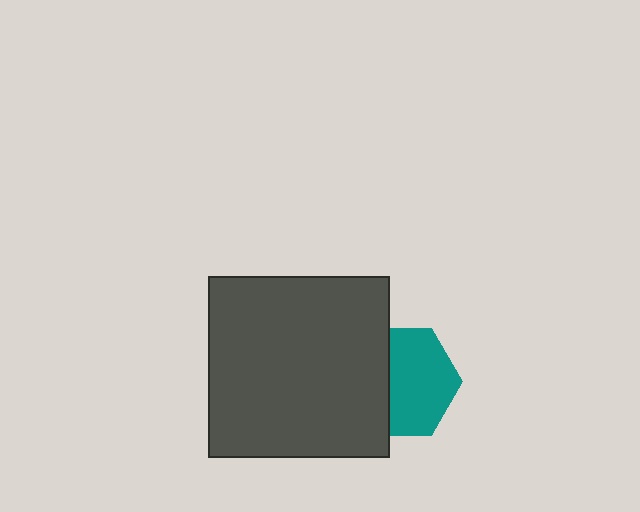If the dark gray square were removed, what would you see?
You would see the complete teal hexagon.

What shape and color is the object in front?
The object in front is a dark gray square.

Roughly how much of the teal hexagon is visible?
About half of it is visible (roughly 62%).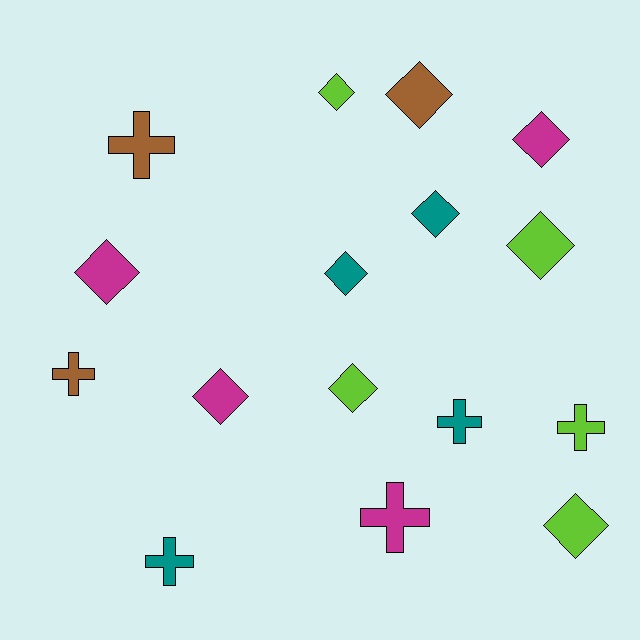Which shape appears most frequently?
Diamond, with 10 objects.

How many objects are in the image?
There are 16 objects.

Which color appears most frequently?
Lime, with 5 objects.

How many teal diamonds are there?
There are 2 teal diamonds.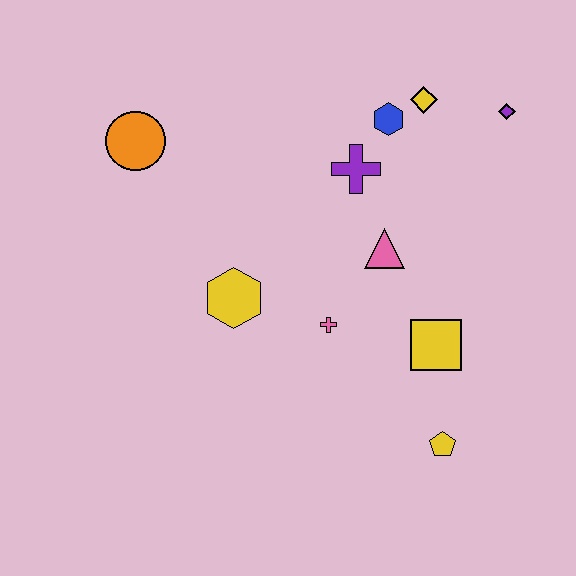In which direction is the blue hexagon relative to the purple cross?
The blue hexagon is above the purple cross.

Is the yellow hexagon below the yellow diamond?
Yes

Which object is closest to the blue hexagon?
The yellow diamond is closest to the blue hexagon.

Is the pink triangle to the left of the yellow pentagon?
Yes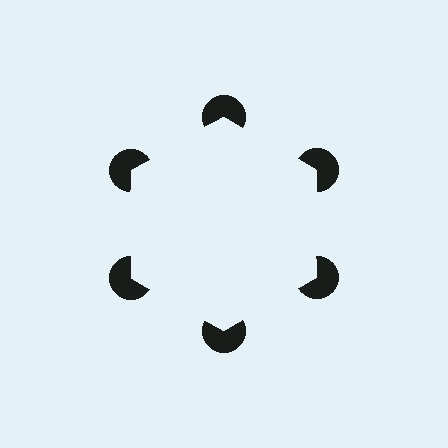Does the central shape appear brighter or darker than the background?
It typically appears slightly brighter than the background, even though no actual brightness change is drawn.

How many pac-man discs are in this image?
There are 6 — one at each vertex of the illusory hexagon.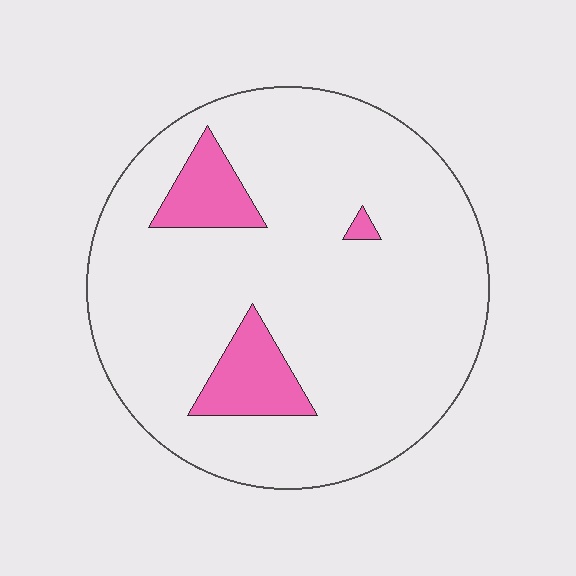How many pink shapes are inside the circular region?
3.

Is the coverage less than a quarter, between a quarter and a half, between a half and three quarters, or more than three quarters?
Less than a quarter.